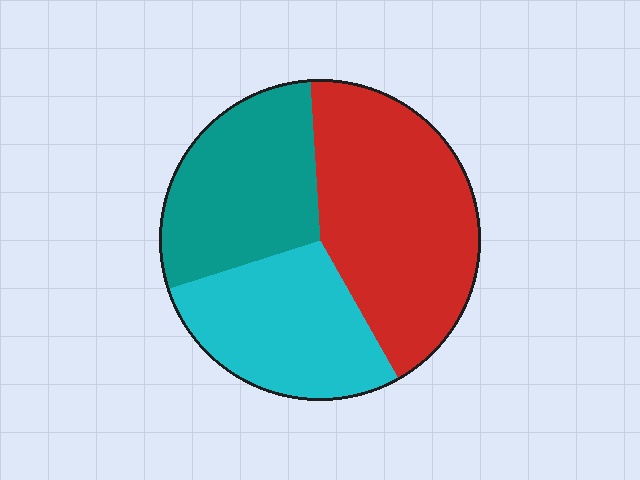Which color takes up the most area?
Red, at roughly 45%.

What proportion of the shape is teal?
Teal takes up between a sixth and a third of the shape.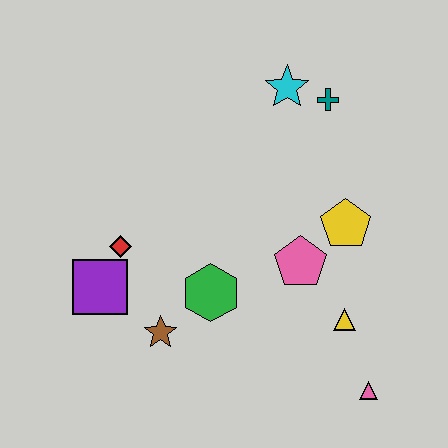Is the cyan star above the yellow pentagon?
Yes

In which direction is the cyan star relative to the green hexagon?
The cyan star is above the green hexagon.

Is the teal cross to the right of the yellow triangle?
No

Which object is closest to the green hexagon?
The brown star is closest to the green hexagon.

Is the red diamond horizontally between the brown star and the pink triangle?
No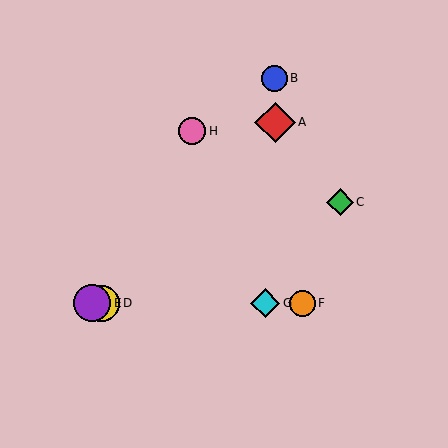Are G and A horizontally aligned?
No, G is at y≈303 and A is at y≈122.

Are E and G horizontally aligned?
Yes, both are at y≈303.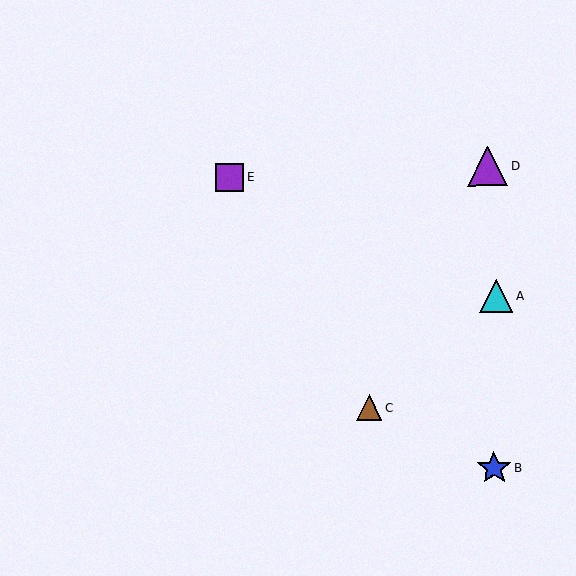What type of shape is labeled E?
Shape E is a purple square.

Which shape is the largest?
The purple triangle (labeled D) is the largest.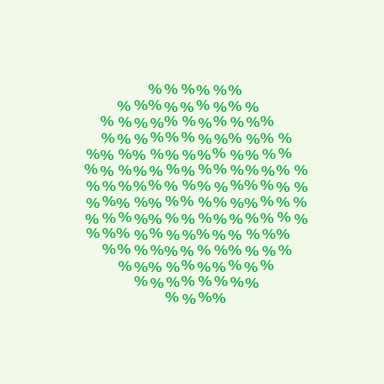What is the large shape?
The large shape is a circle.